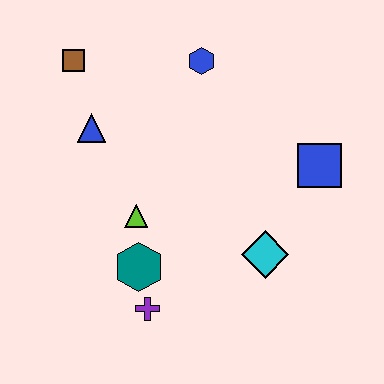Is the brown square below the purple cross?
No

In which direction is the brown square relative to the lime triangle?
The brown square is above the lime triangle.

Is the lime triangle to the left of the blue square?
Yes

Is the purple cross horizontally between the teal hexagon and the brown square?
No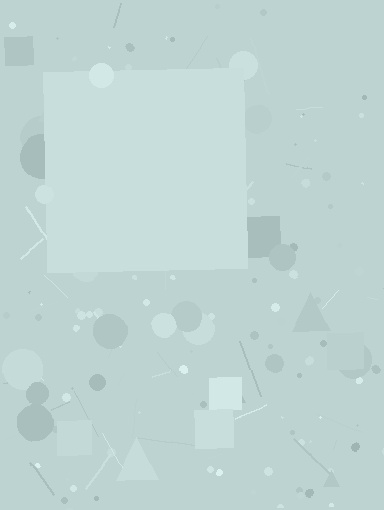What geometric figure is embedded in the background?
A square is embedded in the background.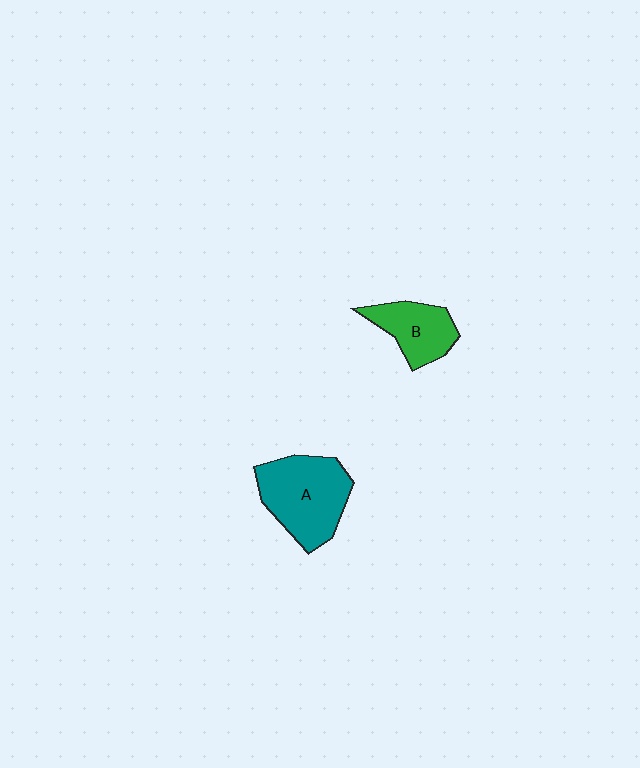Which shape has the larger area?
Shape A (teal).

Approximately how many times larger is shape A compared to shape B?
Approximately 1.6 times.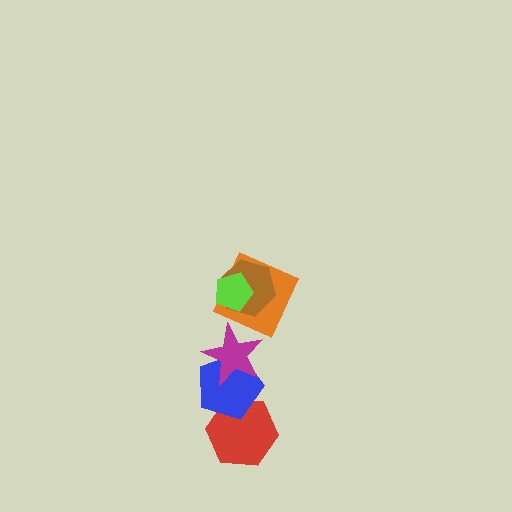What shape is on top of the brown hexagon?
The lime pentagon is on top of the brown hexagon.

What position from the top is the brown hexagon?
The brown hexagon is 2nd from the top.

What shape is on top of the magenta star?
The orange square is on top of the magenta star.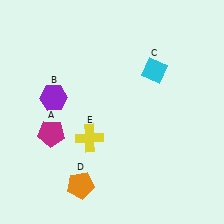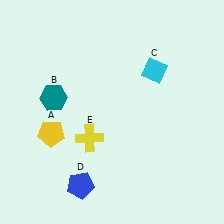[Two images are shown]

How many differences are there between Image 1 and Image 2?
There are 3 differences between the two images.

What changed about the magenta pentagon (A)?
In Image 1, A is magenta. In Image 2, it changed to yellow.